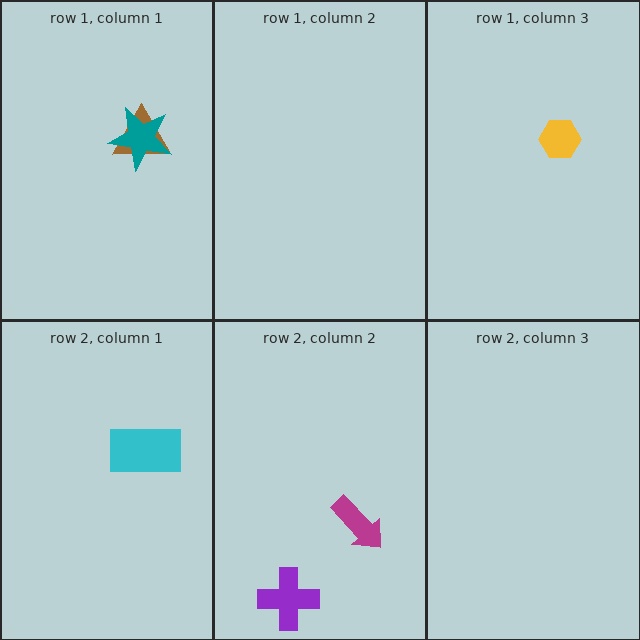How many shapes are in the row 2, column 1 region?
1.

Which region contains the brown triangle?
The row 1, column 1 region.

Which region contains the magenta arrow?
The row 2, column 2 region.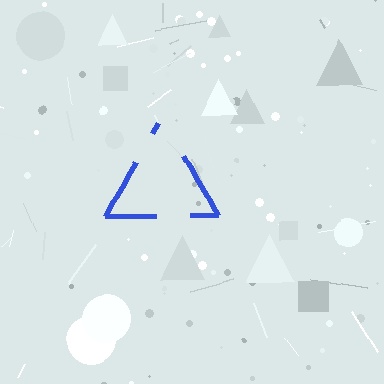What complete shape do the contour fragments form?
The contour fragments form a triangle.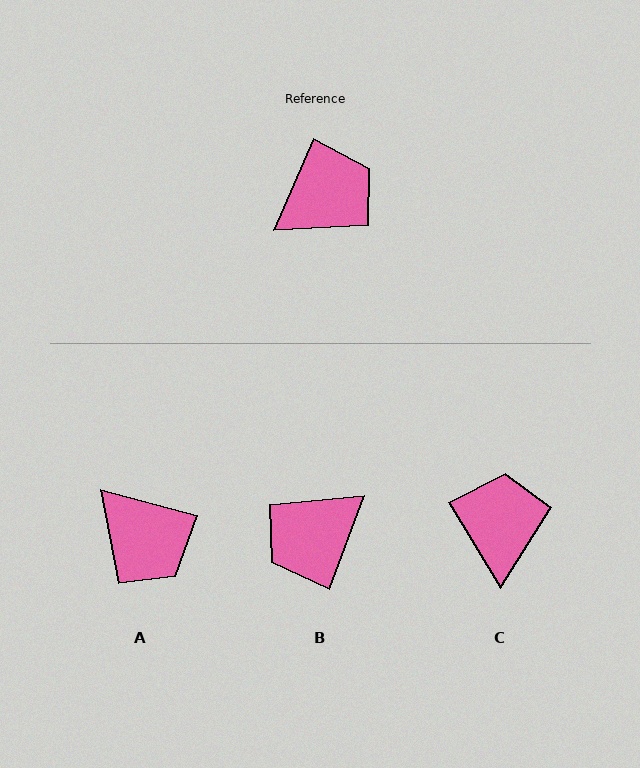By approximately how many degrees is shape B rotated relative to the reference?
Approximately 177 degrees clockwise.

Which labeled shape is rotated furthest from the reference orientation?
B, about 177 degrees away.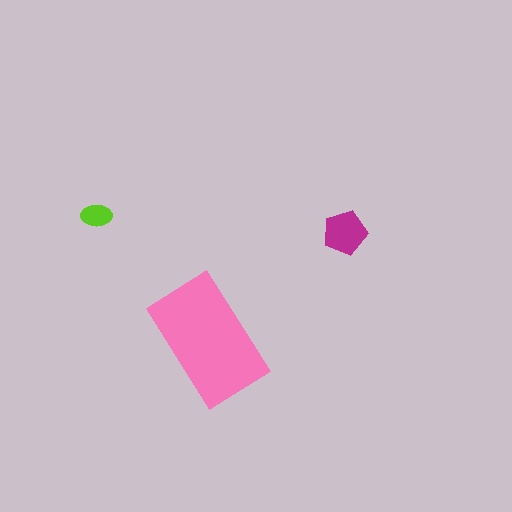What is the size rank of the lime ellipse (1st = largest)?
3rd.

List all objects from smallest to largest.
The lime ellipse, the magenta pentagon, the pink rectangle.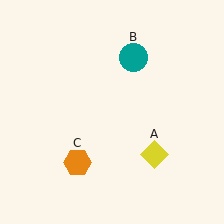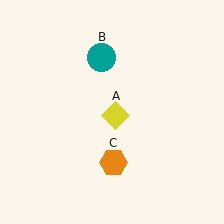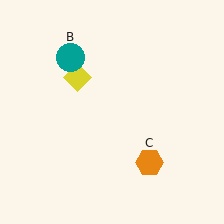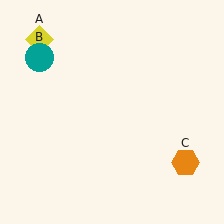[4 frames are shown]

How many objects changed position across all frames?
3 objects changed position: yellow diamond (object A), teal circle (object B), orange hexagon (object C).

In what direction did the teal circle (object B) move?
The teal circle (object B) moved left.